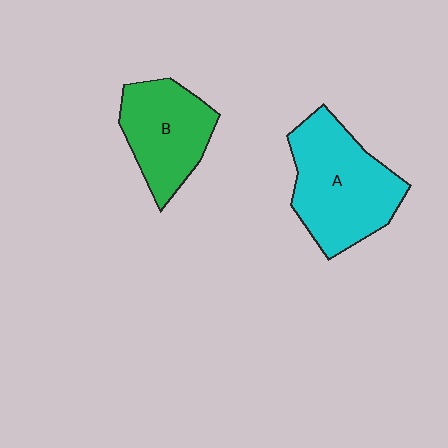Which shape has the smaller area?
Shape B (green).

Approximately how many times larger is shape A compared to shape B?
Approximately 1.4 times.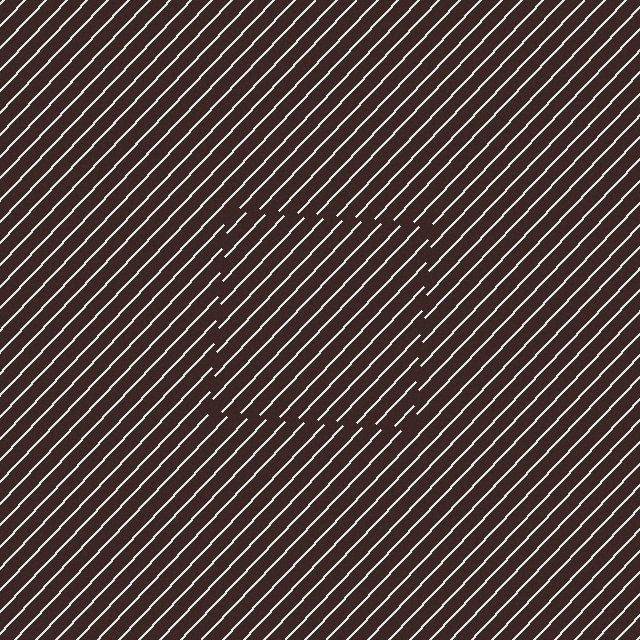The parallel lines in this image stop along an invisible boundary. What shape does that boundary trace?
An illusory square. The interior of the shape contains the same grating, shifted by half a period — the contour is defined by the phase discontinuity where line-ends from the inner and outer gratings abut.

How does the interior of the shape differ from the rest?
The interior of the shape contains the same grating, shifted by half a period — the contour is defined by the phase discontinuity where line-ends from the inner and outer gratings abut.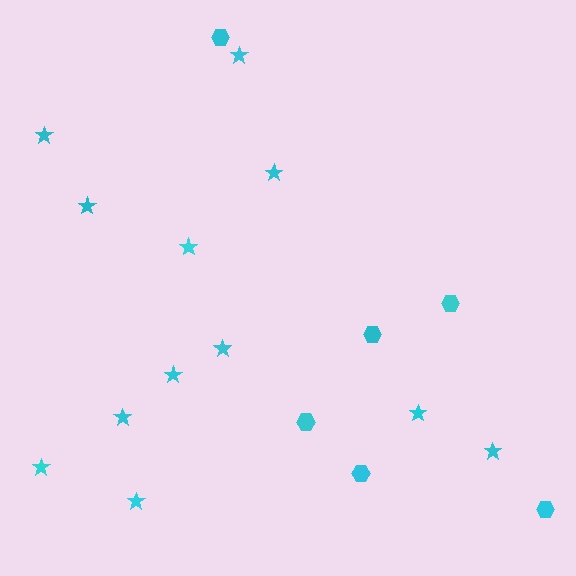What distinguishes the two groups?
There are 2 groups: one group of stars (12) and one group of hexagons (6).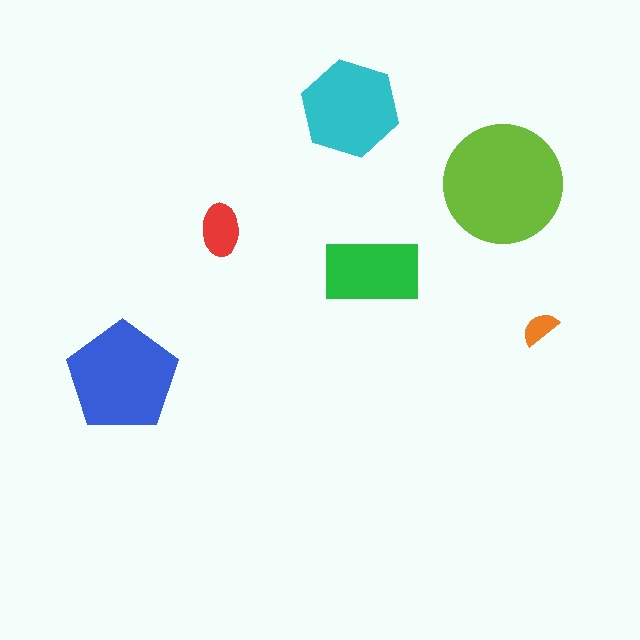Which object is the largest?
The lime circle.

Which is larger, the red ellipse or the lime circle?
The lime circle.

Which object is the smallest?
The orange semicircle.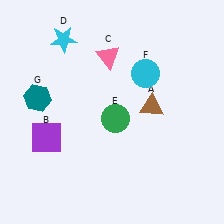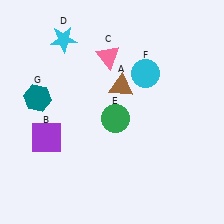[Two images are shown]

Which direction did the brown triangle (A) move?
The brown triangle (A) moved left.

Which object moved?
The brown triangle (A) moved left.